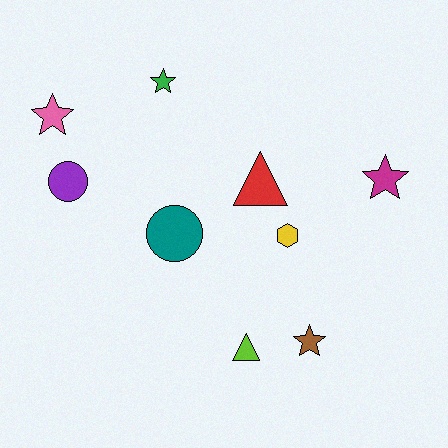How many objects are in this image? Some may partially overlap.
There are 9 objects.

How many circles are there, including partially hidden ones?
There are 2 circles.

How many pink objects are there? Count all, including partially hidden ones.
There is 1 pink object.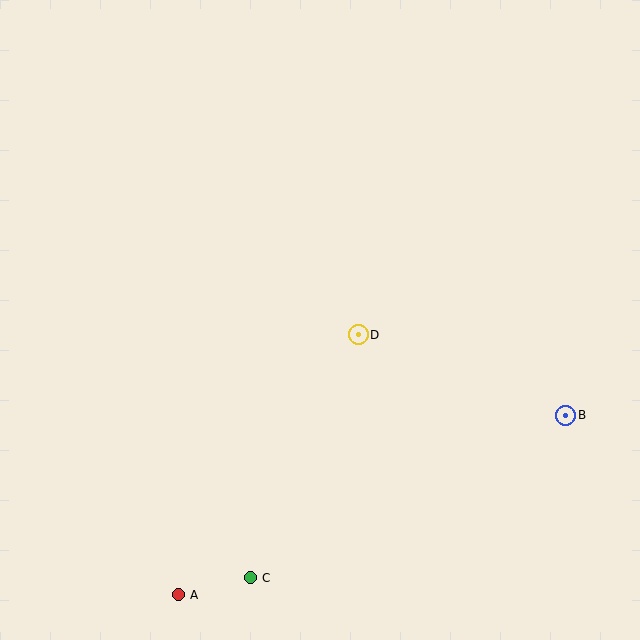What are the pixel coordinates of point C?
Point C is at (250, 578).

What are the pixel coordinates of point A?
Point A is at (178, 595).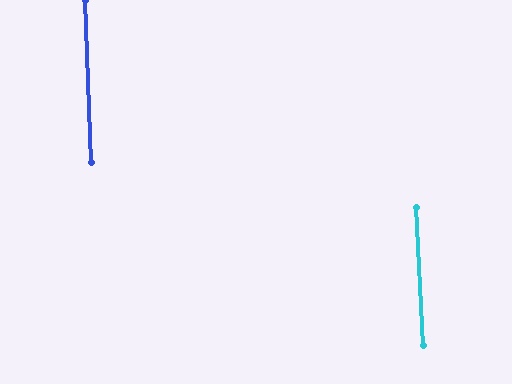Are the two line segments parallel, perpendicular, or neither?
Parallel — their directions differ by only 0.4°.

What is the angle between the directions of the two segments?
Approximately 0 degrees.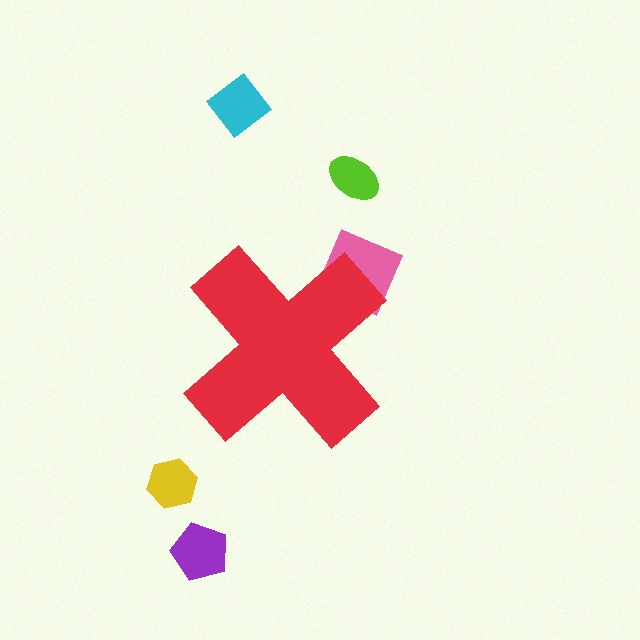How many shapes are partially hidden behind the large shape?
1 shape is partially hidden.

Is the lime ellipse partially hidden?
No, the lime ellipse is fully visible.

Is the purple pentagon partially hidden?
No, the purple pentagon is fully visible.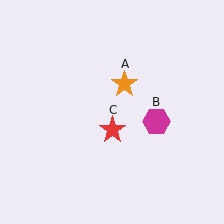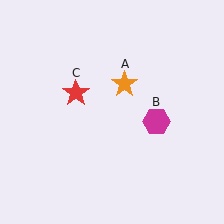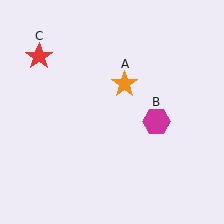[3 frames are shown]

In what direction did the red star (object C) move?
The red star (object C) moved up and to the left.